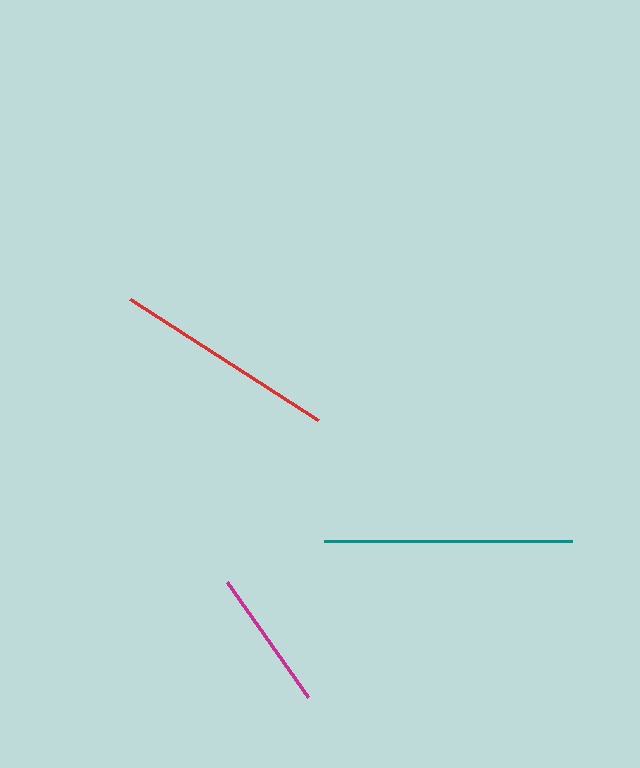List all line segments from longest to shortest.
From longest to shortest: teal, red, magenta.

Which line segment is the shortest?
The magenta line is the shortest at approximately 141 pixels.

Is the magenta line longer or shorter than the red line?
The red line is longer than the magenta line.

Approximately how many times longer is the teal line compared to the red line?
The teal line is approximately 1.1 times the length of the red line.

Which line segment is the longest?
The teal line is the longest at approximately 248 pixels.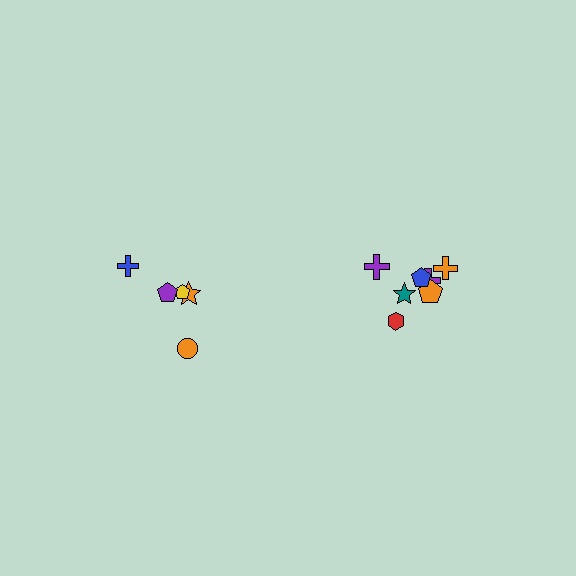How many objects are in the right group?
There are 7 objects.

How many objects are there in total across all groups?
There are 12 objects.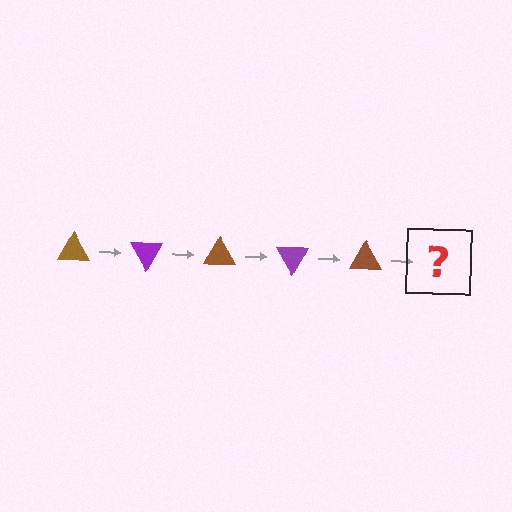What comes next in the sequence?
The next element should be a purple triangle, rotated 300 degrees from the start.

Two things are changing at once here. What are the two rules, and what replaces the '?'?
The two rules are that it rotates 60 degrees each step and the color cycles through brown and purple. The '?' should be a purple triangle, rotated 300 degrees from the start.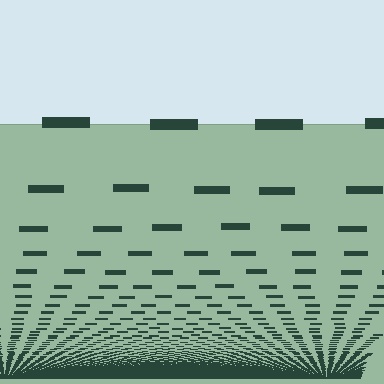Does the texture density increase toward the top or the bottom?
Density increases toward the bottom.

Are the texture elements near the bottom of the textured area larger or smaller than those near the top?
Smaller. The gradient is inverted — elements near the bottom are smaller and denser.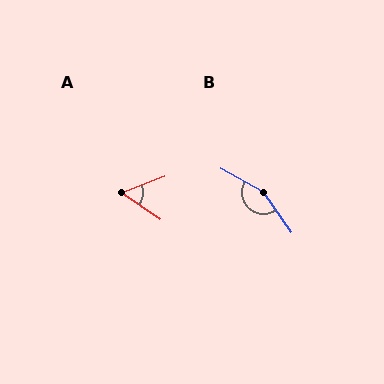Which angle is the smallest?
A, at approximately 55 degrees.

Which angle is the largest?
B, at approximately 153 degrees.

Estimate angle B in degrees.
Approximately 153 degrees.